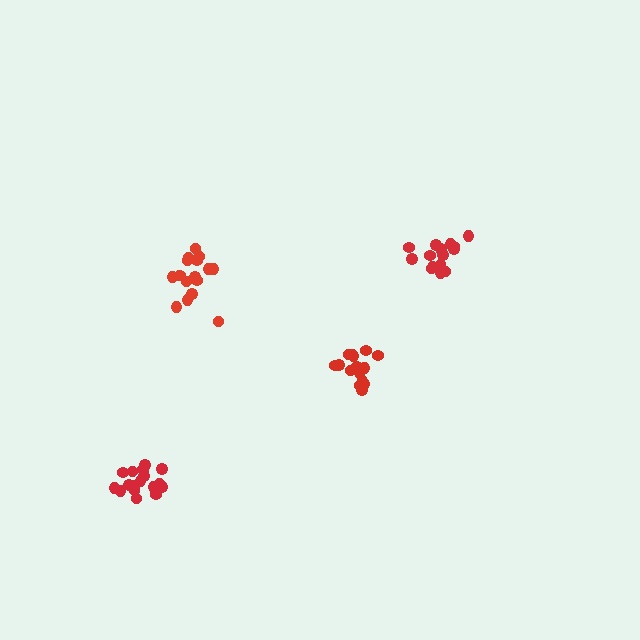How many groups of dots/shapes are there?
There are 4 groups.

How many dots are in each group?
Group 1: 16 dots, Group 2: 15 dots, Group 3: 18 dots, Group 4: 17 dots (66 total).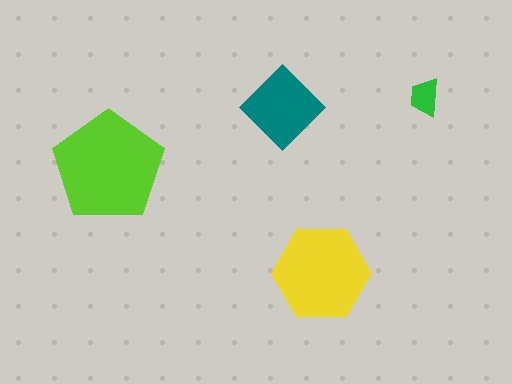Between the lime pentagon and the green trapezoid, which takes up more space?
The lime pentagon.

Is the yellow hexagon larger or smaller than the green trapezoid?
Larger.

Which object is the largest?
The lime pentagon.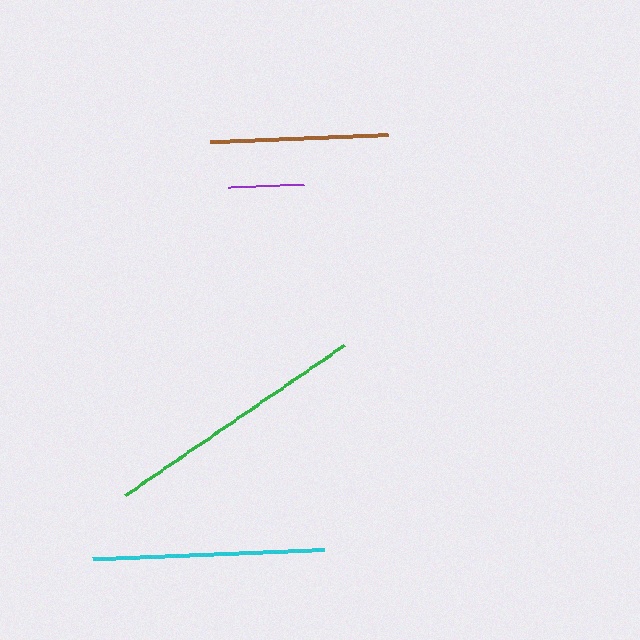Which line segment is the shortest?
The purple line is the shortest at approximately 76 pixels.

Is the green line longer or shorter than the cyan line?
The green line is longer than the cyan line.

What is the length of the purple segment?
The purple segment is approximately 76 pixels long.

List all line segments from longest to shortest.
From longest to shortest: green, cyan, brown, purple.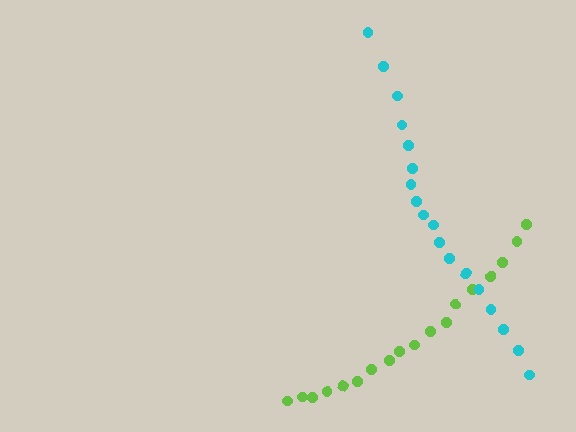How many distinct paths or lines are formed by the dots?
There are 2 distinct paths.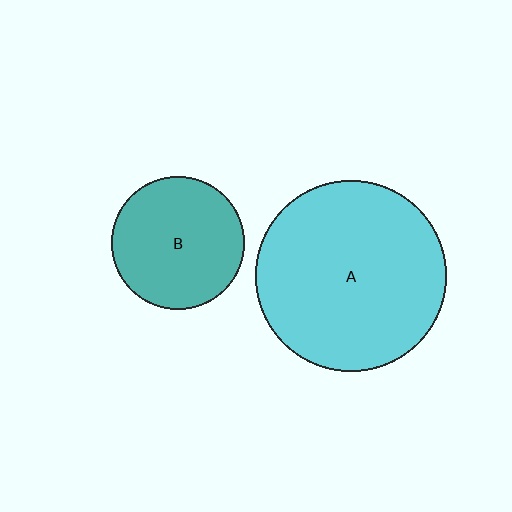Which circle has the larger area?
Circle A (cyan).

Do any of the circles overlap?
No, none of the circles overlap.